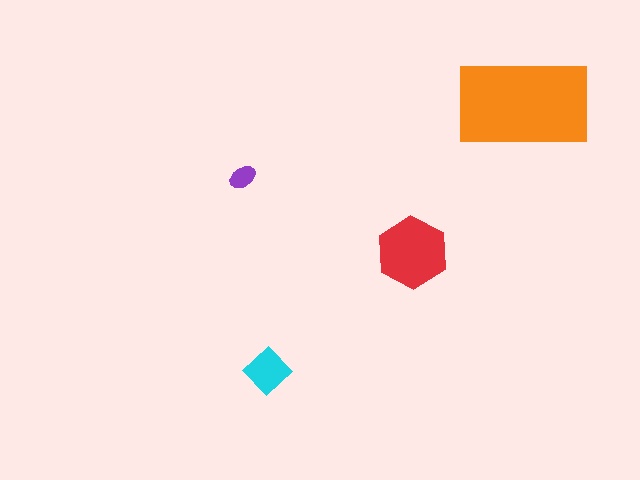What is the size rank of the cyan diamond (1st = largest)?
3rd.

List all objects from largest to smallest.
The orange rectangle, the red hexagon, the cyan diamond, the purple ellipse.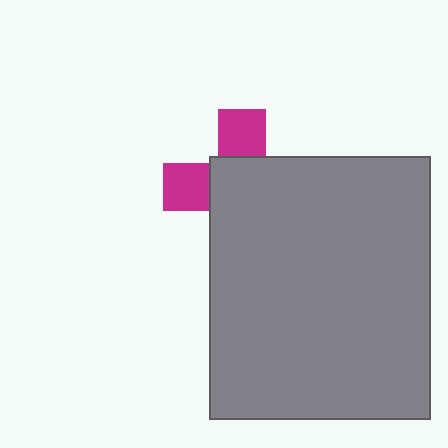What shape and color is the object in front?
The object in front is a gray rectangle.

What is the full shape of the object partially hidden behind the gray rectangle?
The partially hidden object is a magenta cross.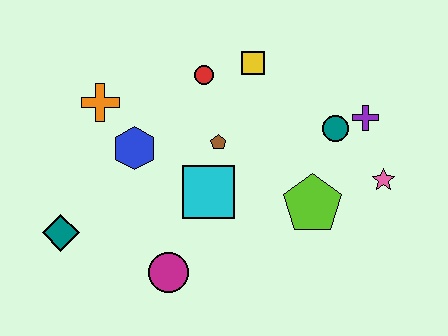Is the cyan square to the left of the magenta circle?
No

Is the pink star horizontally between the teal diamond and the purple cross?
No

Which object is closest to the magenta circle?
The cyan square is closest to the magenta circle.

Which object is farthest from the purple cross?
The teal diamond is farthest from the purple cross.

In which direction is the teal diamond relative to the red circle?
The teal diamond is below the red circle.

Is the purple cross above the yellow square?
No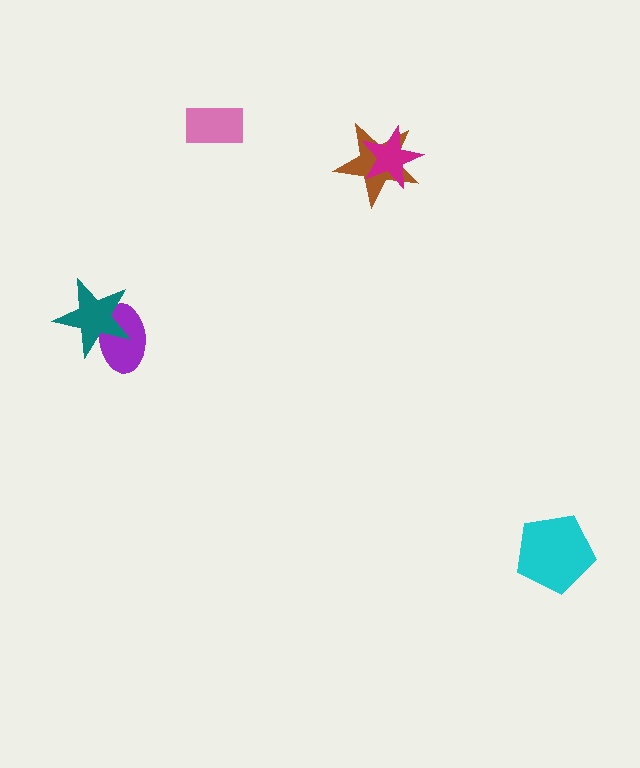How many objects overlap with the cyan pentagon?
0 objects overlap with the cyan pentagon.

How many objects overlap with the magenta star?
1 object overlaps with the magenta star.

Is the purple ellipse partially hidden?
Yes, it is partially covered by another shape.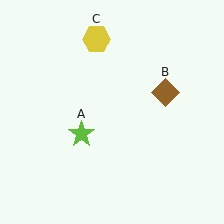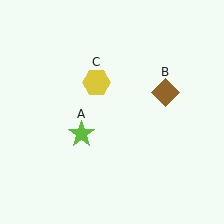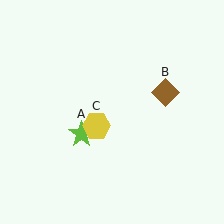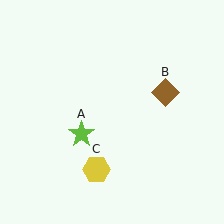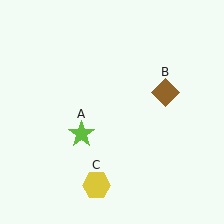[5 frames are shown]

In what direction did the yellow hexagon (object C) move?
The yellow hexagon (object C) moved down.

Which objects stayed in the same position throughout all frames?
Lime star (object A) and brown diamond (object B) remained stationary.